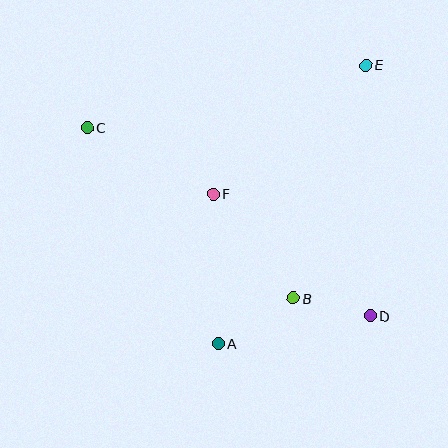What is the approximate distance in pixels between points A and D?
The distance between A and D is approximately 155 pixels.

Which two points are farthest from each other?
Points C and D are farthest from each other.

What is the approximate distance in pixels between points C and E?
The distance between C and E is approximately 285 pixels.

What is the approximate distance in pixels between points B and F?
The distance between B and F is approximately 132 pixels.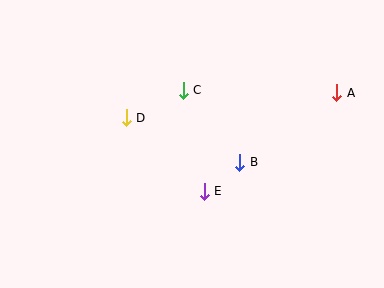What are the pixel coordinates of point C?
Point C is at (183, 90).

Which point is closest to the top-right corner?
Point A is closest to the top-right corner.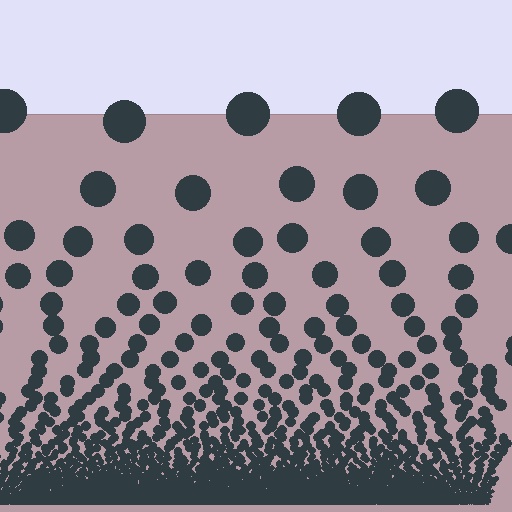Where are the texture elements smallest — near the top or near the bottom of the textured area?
Near the bottom.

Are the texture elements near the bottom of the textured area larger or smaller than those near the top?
Smaller. The gradient is inverted — elements near the bottom are smaller and denser.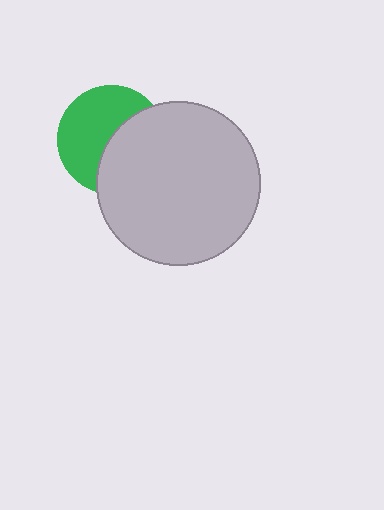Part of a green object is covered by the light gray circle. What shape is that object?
It is a circle.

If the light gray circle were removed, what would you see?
You would see the complete green circle.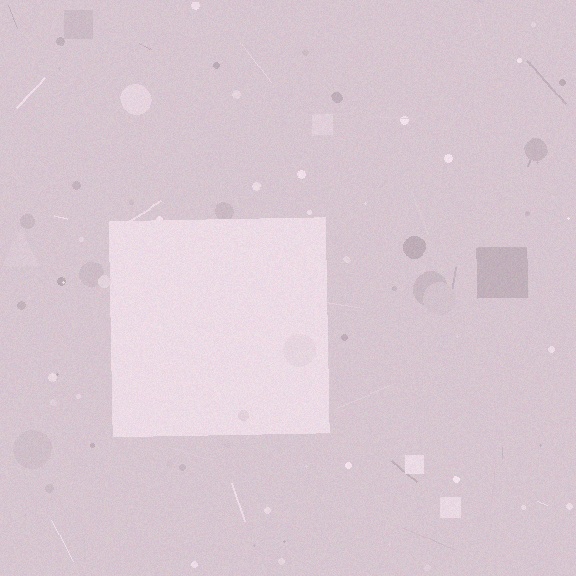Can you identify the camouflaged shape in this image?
The camouflaged shape is a square.